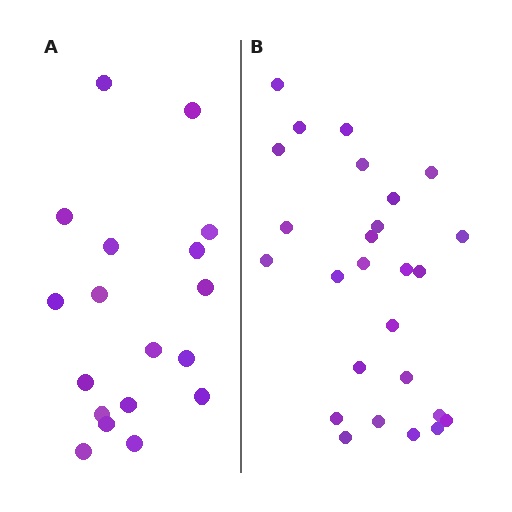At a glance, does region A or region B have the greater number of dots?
Region B (the right region) has more dots.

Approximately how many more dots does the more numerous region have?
Region B has roughly 8 or so more dots than region A.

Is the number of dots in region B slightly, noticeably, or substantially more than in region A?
Region B has noticeably more, but not dramatically so. The ratio is roughly 1.4 to 1.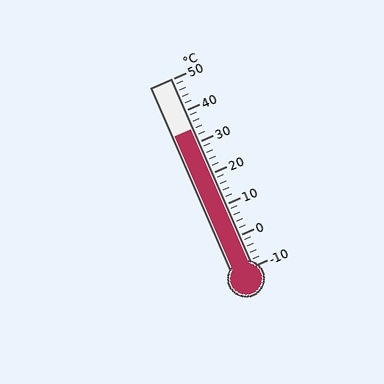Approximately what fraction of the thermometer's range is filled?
The thermometer is filled to approximately 75% of its range.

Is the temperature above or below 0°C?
The temperature is above 0°C.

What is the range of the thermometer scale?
The thermometer scale ranges from -10°C to 50°C.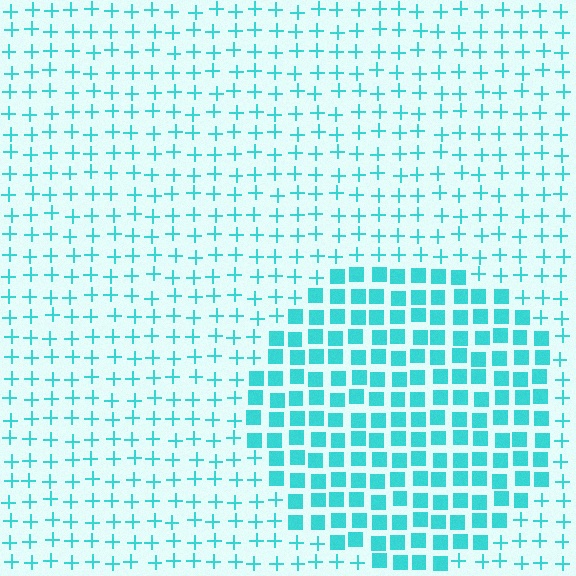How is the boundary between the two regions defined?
The boundary is defined by a change in element shape: squares inside vs. plus signs outside. All elements share the same color and spacing.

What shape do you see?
I see a circle.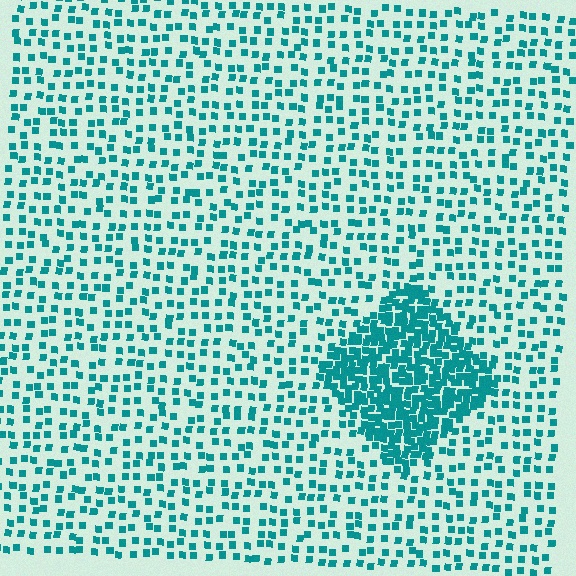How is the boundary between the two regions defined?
The boundary is defined by a change in element density (approximately 3.0x ratio). All elements are the same color, size, and shape.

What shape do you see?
I see a diamond.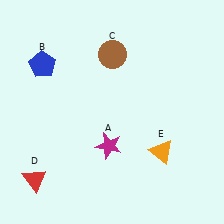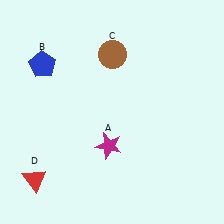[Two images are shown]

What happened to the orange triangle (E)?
The orange triangle (E) was removed in Image 2. It was in the bottom-right area of Image 1.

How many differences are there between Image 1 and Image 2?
There is 1 difference between the two images.